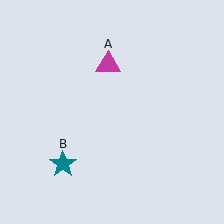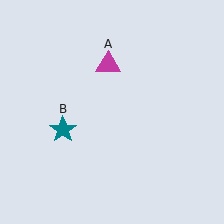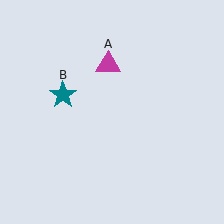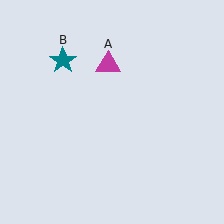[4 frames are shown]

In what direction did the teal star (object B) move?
The teal star (object B) moved up.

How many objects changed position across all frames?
1 object changed position: teal star (object B).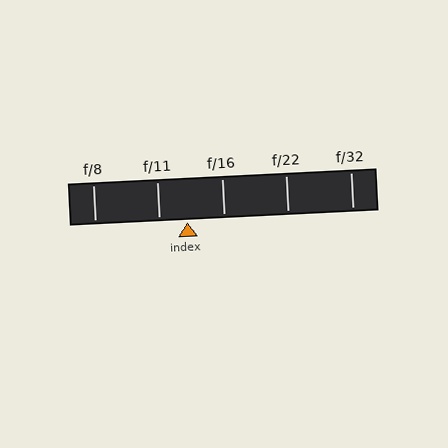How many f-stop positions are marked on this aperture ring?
There are 5 f-stop positions marked.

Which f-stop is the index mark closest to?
The index mark is closest to f/11.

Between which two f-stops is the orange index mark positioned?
The index mark is between f/11 and f/16.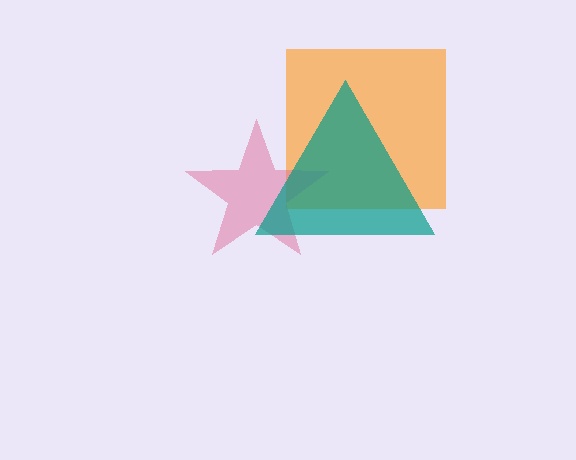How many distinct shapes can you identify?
There are 3 distinct shapes: an orange square, a pink star, a teal triangle.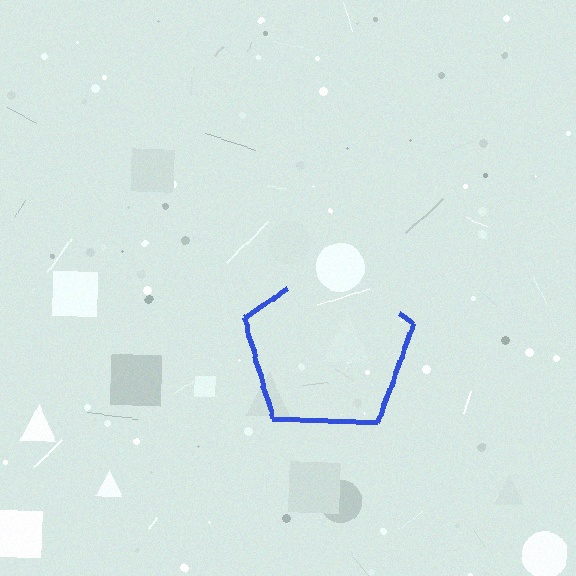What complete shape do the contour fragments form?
The contour fragments form a pentagon.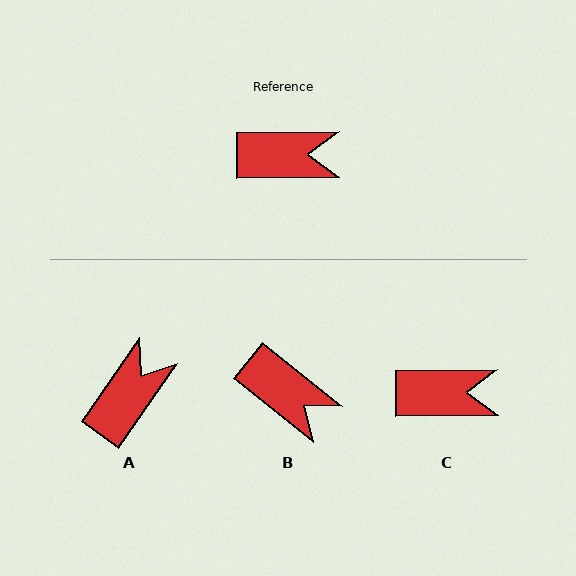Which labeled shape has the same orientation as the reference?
C.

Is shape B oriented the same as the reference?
No, it is off by about 39 degrees.